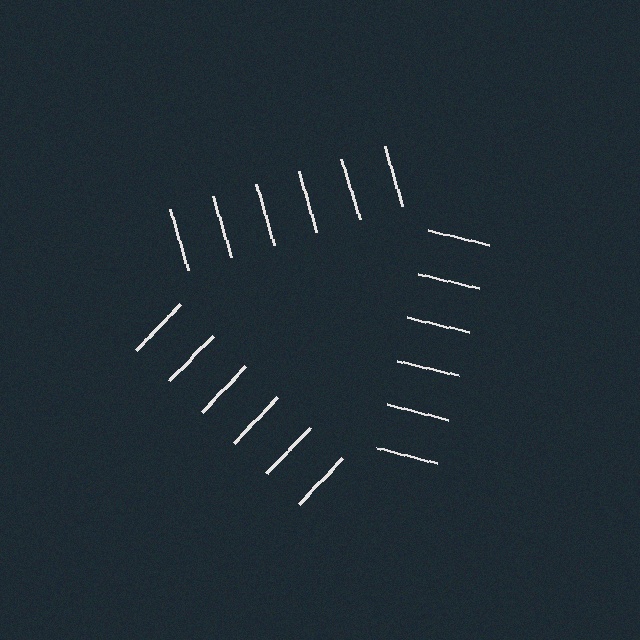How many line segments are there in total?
18 — 6 along each of the 3 edges.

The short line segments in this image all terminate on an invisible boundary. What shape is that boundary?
An illusory triangle — the line segments terminate on its edges but no continuous stroke is drawn.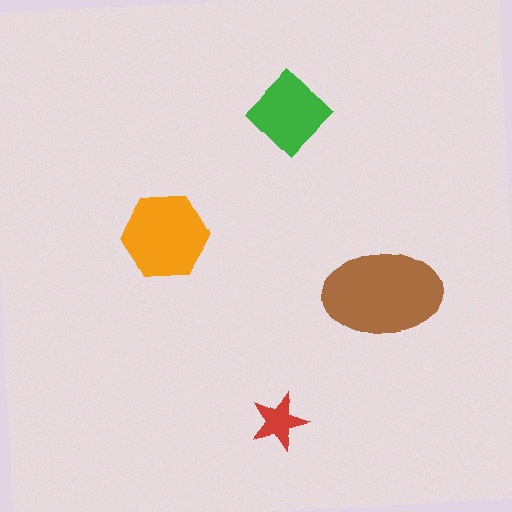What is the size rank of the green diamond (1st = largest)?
3rd.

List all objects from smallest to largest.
The red star, the green diamond, the orange hexagon, the brown ellipse.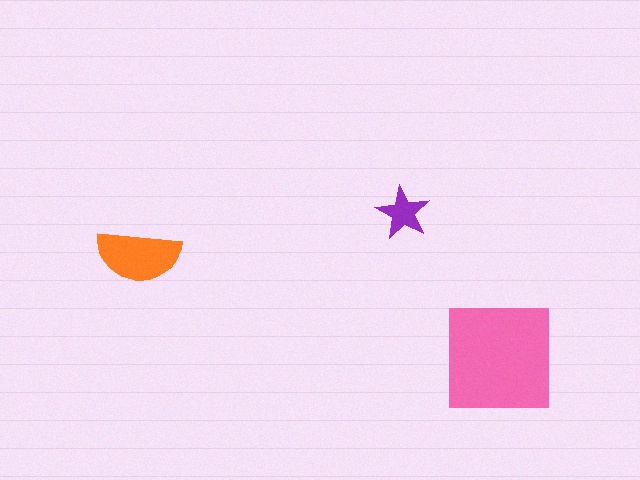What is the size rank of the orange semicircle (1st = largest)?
2nd.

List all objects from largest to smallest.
The pink square, the orange semicircle, the purple star.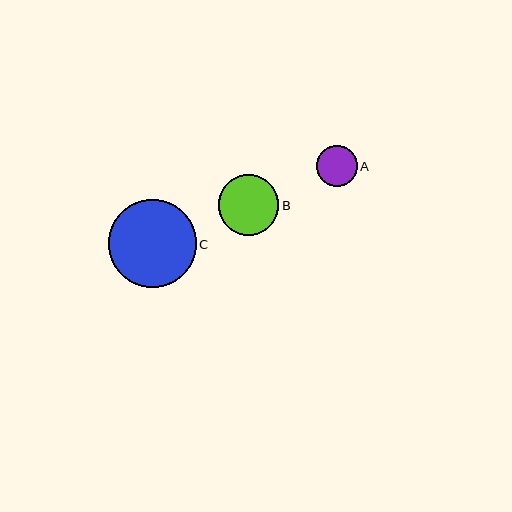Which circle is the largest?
Circle C is the largest with a size of approximately 88 pixels.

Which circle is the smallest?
Circle A is the smallest with a size of approximately 41 pixels.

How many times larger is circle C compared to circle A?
Circle C is approximately 2.2 times the size of circle A.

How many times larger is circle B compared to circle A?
Circle B is approximately 1.5 times the size of circle A.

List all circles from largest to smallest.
From largest to smallest: C, B, A.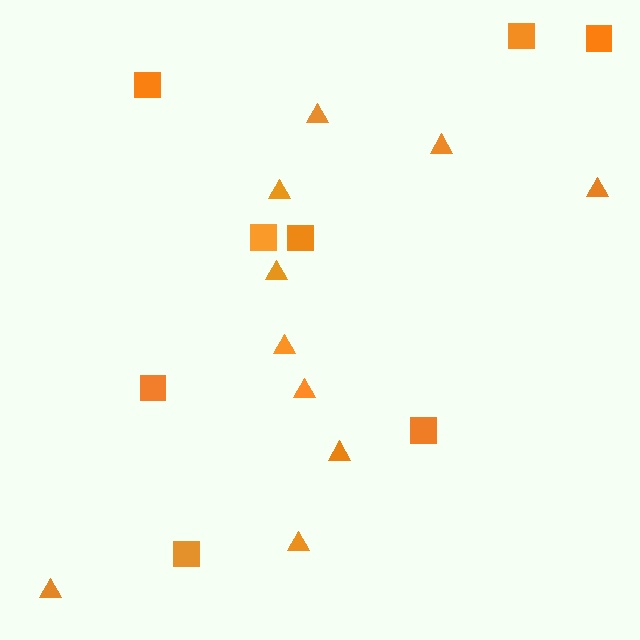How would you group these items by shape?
There are 2 groups: one group of squares (8) and one group of triangles (10).